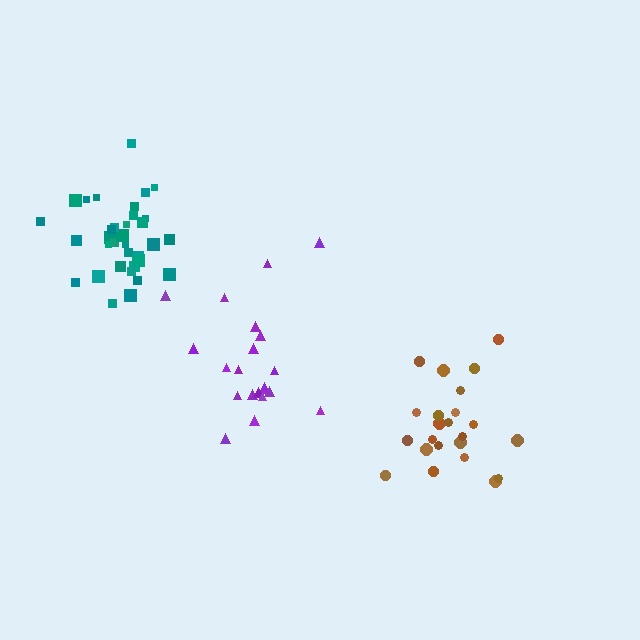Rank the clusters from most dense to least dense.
teal, brown, purple.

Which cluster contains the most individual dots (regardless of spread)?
Teal (35).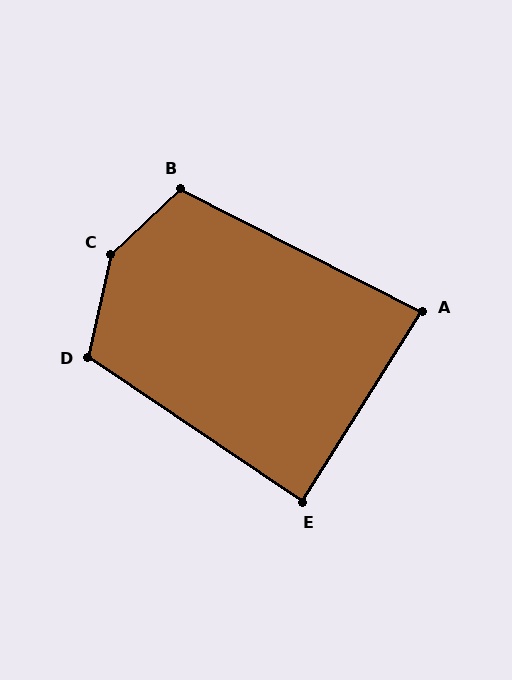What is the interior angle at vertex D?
Approximately 112 degrees (obtuse).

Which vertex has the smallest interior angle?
A, at approximately 85 degrees.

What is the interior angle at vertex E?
Approximately 88 degrees (approximately right).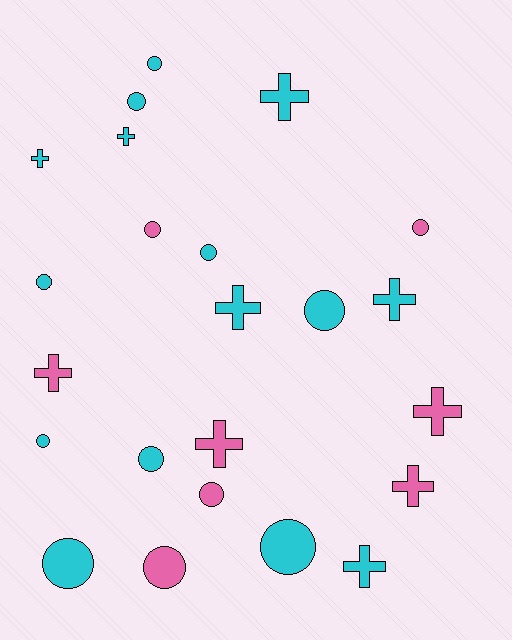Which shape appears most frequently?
Circle, with 13 objects.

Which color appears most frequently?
Cyan, with 15 objects.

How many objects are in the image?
There are 23 objects.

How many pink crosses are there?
There are 4 pink crosses.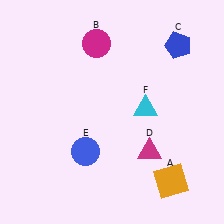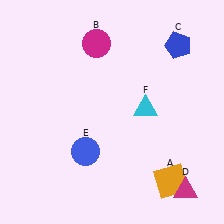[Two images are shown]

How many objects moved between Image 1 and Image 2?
1 object moved between the two images.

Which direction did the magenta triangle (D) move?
The magenta triangle (D) moved down.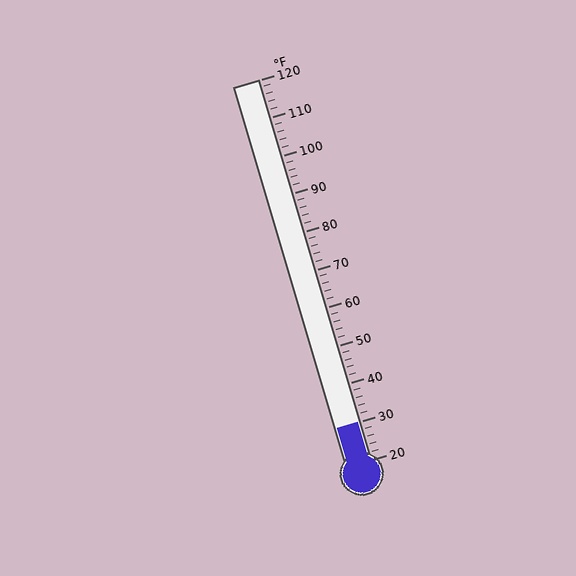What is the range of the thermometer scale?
The thermometer scale ranges from 20°F to 120°F.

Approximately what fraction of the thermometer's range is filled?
The thermometer is filled to approximately 10% of its range.